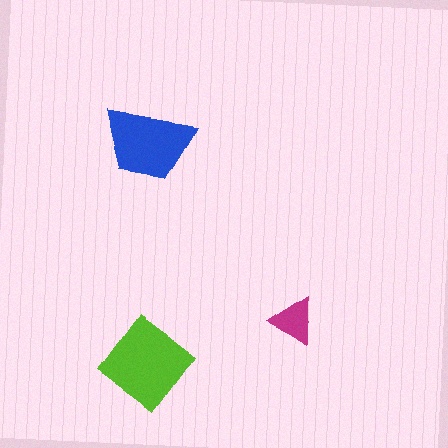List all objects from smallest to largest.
The magenta triangle, the blue trapezoid, the lime diamond.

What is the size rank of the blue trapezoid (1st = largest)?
2nd.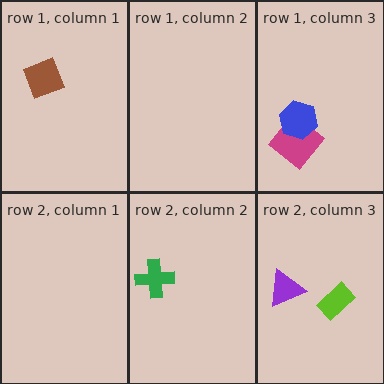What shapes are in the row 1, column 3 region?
The magenta diamond, the blue hexagon.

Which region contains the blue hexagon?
The row 1, column 3 region.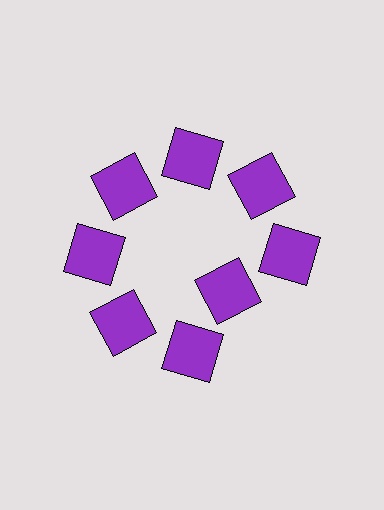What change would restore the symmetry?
The symmetry would be restored by moving it outward, back onto the ring so that all 8 squares sit at equal angles and equal distance from the center.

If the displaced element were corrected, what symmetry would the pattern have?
It would have 8-fold rotational symmetry — the pattern would map onto itself every 45 degrees.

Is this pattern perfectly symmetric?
No. The 8 purple squares are arranged in a ring, but one element near the 4 o'clock position is pulled inward toward the center, breaking the 8-fold rotational symmetry.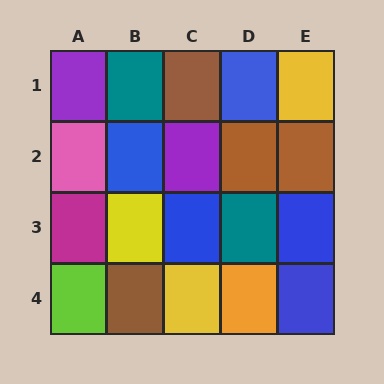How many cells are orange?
1 cell is orange.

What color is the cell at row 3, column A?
Magenta.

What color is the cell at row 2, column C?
Purple.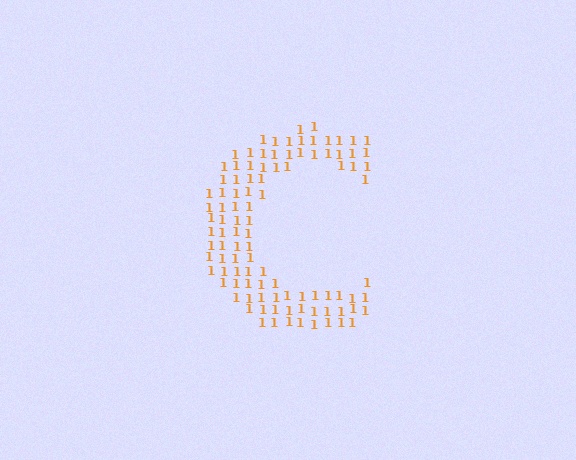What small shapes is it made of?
It is made of small digit 1's.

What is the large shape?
The large shape is the letter C.